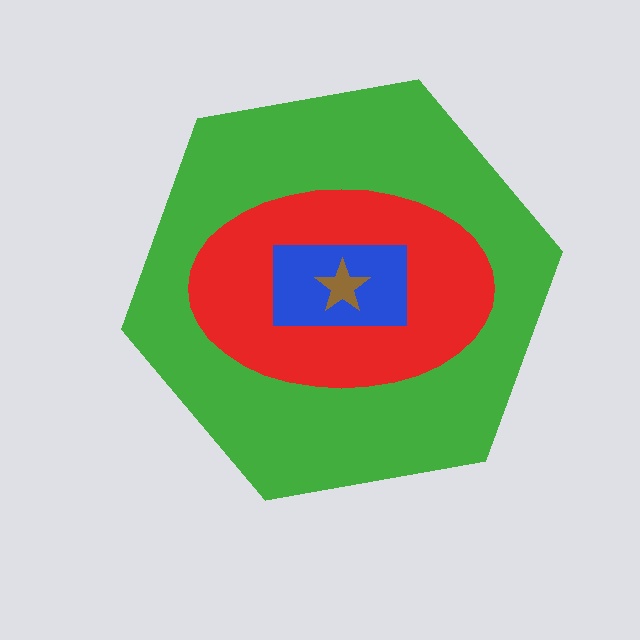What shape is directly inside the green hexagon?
The red ellipse.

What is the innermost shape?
The brown star.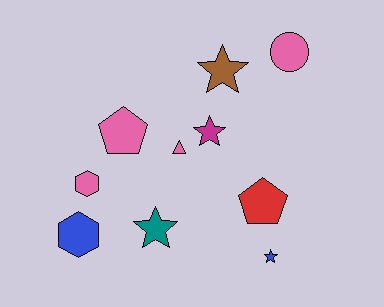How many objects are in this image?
There are 10 objects.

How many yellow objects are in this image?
There are no yellow objects.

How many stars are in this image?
There are 4 stars.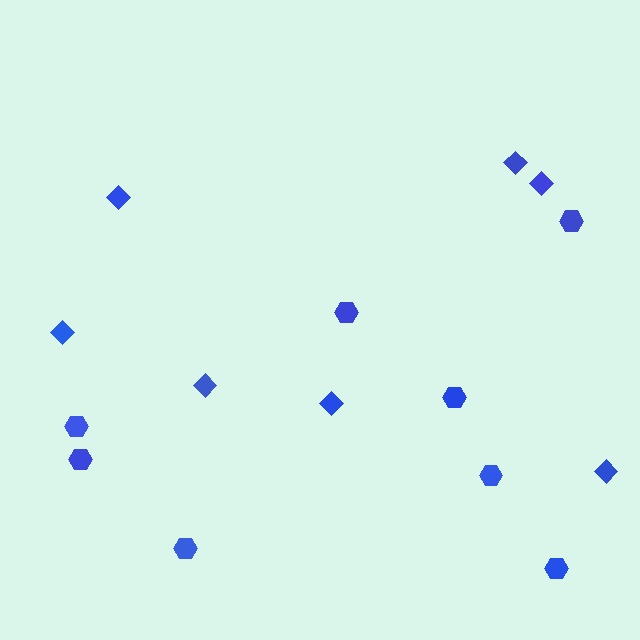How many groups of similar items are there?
There are 2 groups: one group of hexagons (8) and one group of diamonds (7).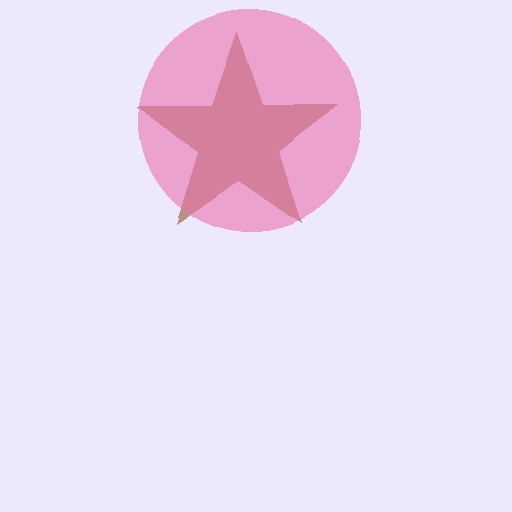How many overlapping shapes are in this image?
There are 2 overlapping shapes in the image.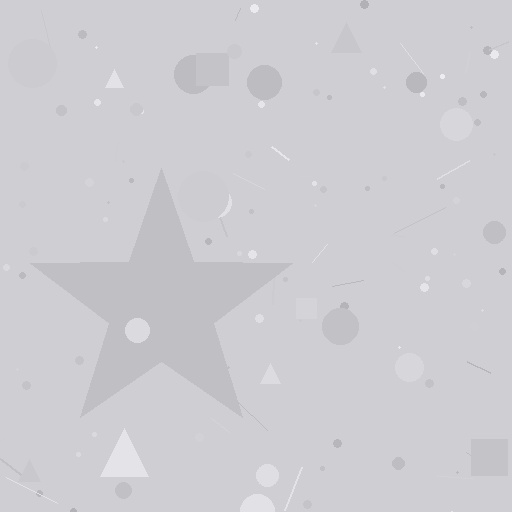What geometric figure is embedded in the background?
A star is embedded in the background.